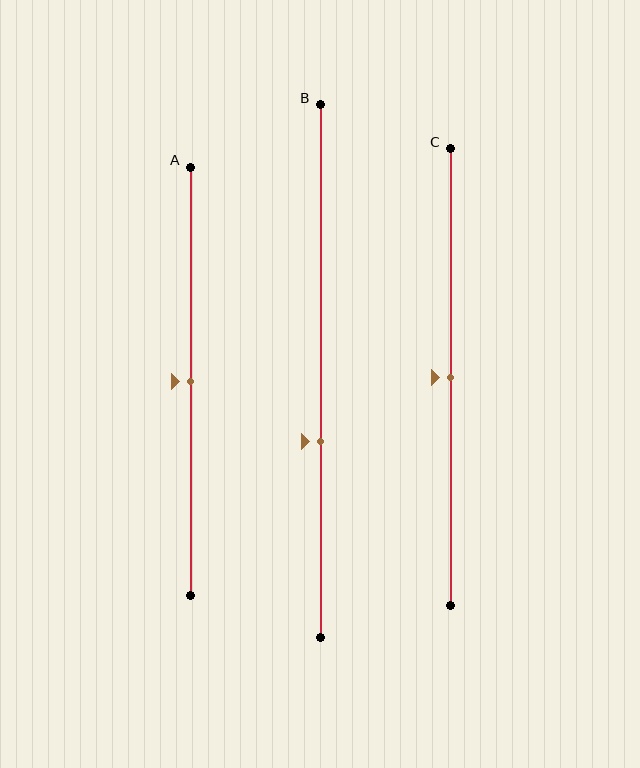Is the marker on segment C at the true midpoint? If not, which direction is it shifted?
Yes, the marker on segment C is at the true midpoint.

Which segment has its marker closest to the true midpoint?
Segment A has its marker closest to the true midpoint.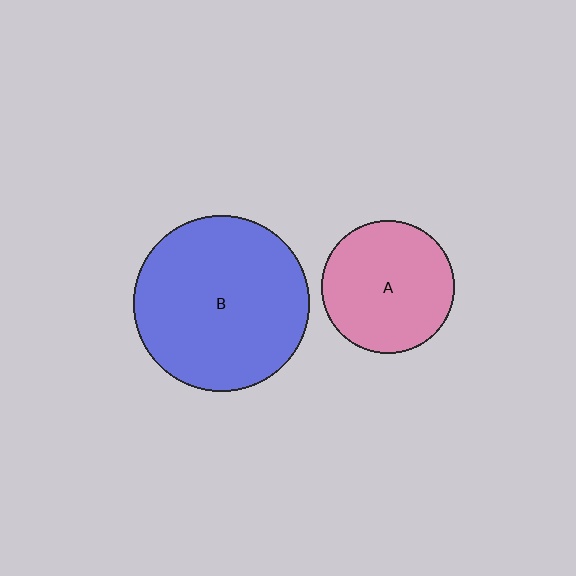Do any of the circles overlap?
No, none of the circles overlap.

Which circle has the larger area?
Circle B (blue).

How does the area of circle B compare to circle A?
Approximately 1.7 times.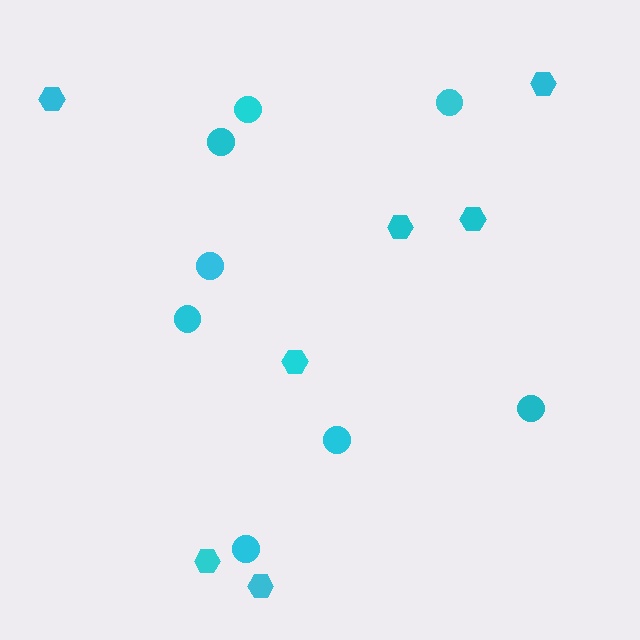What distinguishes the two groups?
There are 2 groups: one group of hexagons (7) and one group of circles (8).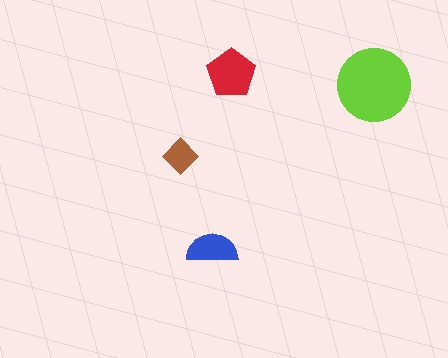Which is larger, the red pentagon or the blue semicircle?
The red pentagon.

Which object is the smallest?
The brown diamond.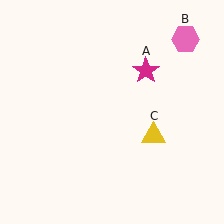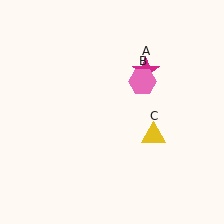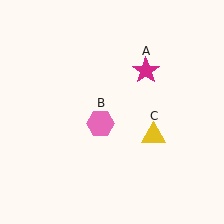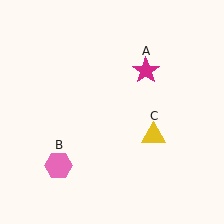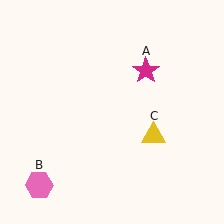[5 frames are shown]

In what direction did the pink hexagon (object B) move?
The pink hexagon (object B) moved down and to the left.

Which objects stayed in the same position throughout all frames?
Magenta star (object A) and yellow triangle (object C) remained stationary.